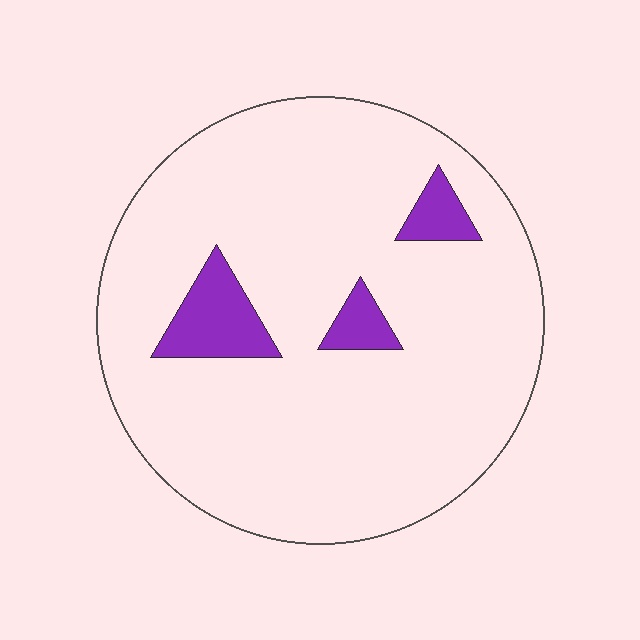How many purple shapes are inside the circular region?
3.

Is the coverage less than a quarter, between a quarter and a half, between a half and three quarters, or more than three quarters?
Less than a quarter.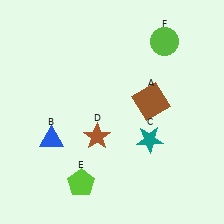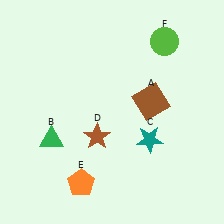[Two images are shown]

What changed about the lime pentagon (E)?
In Image 1, E is lime. In Image 2, it changed to orange.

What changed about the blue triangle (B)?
In Image 1, B is blue. In Image 2, it changed to green.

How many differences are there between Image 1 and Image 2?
There are 2 differences between the two images.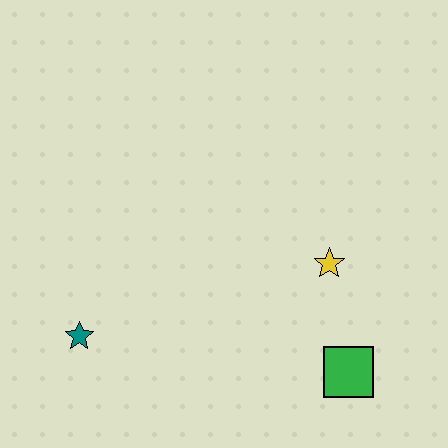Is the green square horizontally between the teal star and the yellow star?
No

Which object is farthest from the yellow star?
The teal star is farthest from the yellow star.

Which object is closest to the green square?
The yellow star is closest to the green square.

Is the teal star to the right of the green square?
No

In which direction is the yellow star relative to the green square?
The yellow star is above the green square.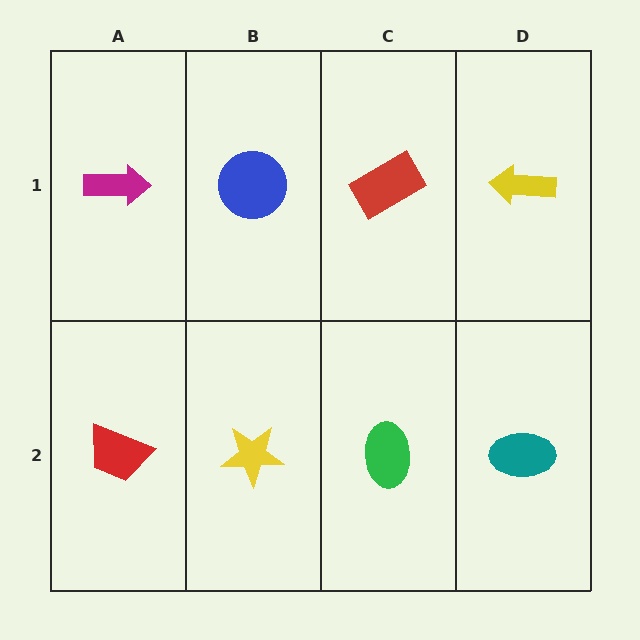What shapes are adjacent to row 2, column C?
A red rectangle (row 1, column C), a yellow star (row 2, column B), a teal ellipse (row 2, column D).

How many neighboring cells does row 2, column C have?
3.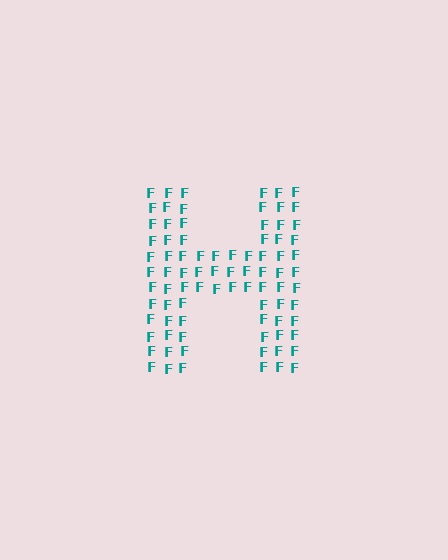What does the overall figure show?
The overall figure shows the letter H.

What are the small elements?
The small elements are letter F's.